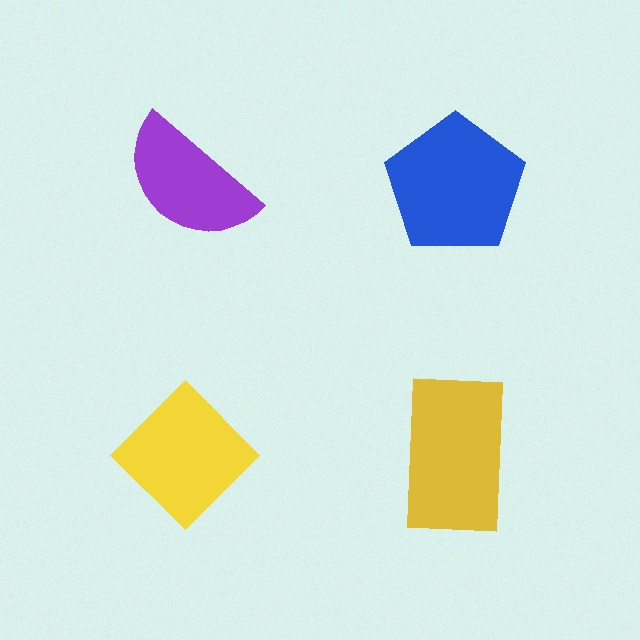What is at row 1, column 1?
A purple semicircle.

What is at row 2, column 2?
A yellow rectangle.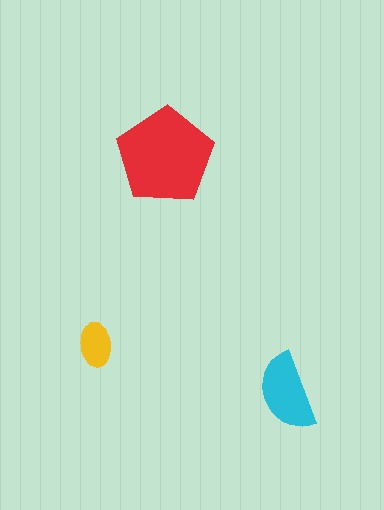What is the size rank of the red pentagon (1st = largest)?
1st.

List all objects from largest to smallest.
The red pentagon, the cyan semicircle, the yellow ellipse.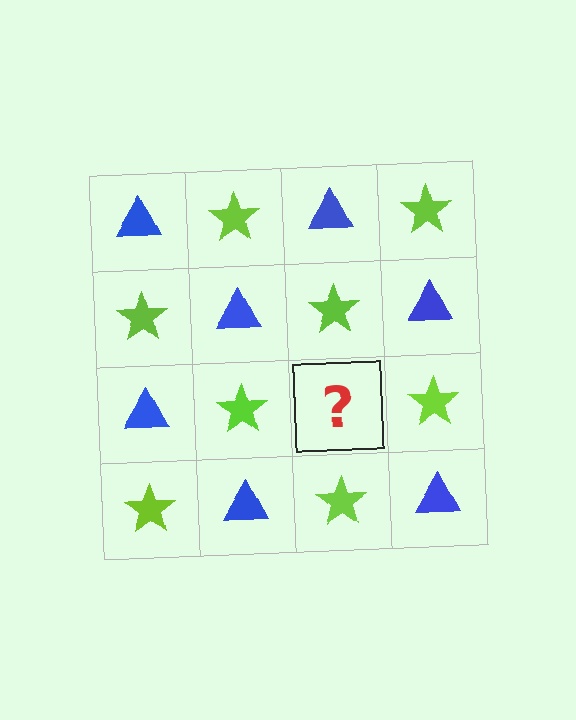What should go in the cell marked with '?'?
The missing cell should contain a blue triangle.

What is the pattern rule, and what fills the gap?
The rule is that it alternates blue triangle and lime star in a checkerboard pattern. The gap should be filled with a blue triangle.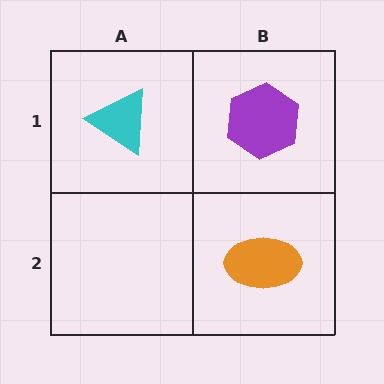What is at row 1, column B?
A purple hexagon.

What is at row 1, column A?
A cyan triangle.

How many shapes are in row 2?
1 shape.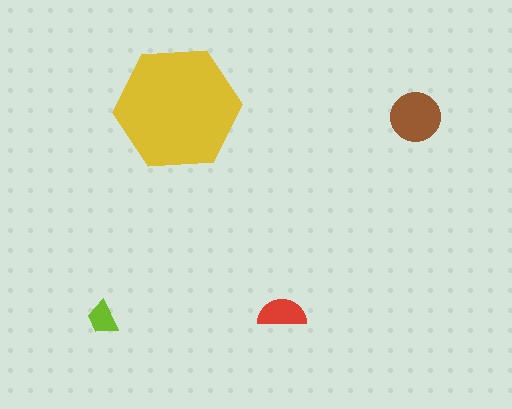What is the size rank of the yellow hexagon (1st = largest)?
1st.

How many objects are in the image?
There are 4 objects in the image.